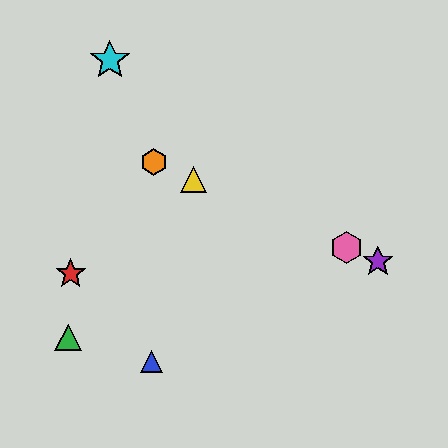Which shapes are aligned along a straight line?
The yellow triangle, the purple star, the orange hexagon, the pink hexagon are aligned along a straight line.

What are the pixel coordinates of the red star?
The red star is at (71, 274).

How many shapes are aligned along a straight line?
4 shapes (the yellow triangle, the purple star, the orange hexagon, the pink hexagon) are aligned along a straight line.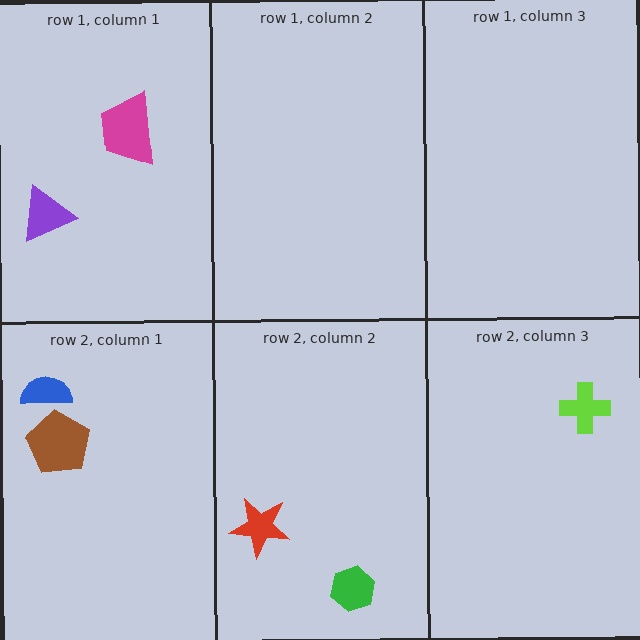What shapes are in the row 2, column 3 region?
The lime cross.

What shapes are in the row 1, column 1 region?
The magenta trapezoid, the purple triangle.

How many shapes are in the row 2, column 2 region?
2.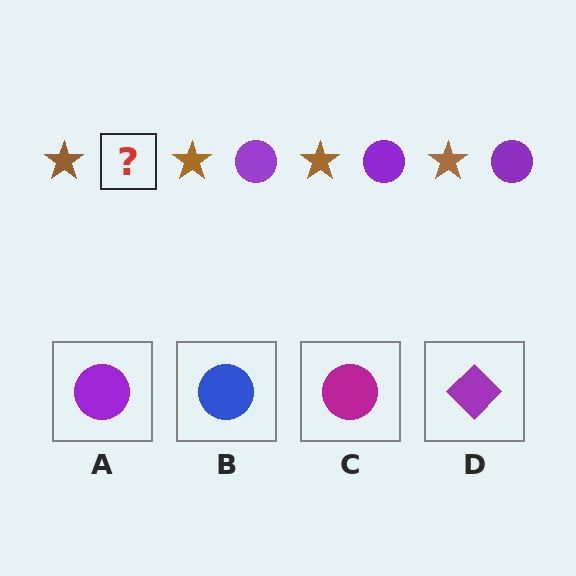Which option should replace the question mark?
Option A.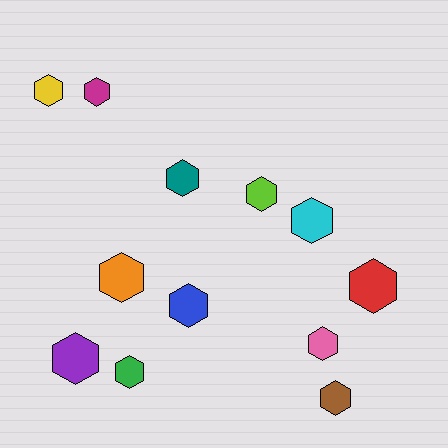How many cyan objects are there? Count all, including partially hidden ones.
There is 1 cyan object.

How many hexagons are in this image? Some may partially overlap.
There are 12 hexagons.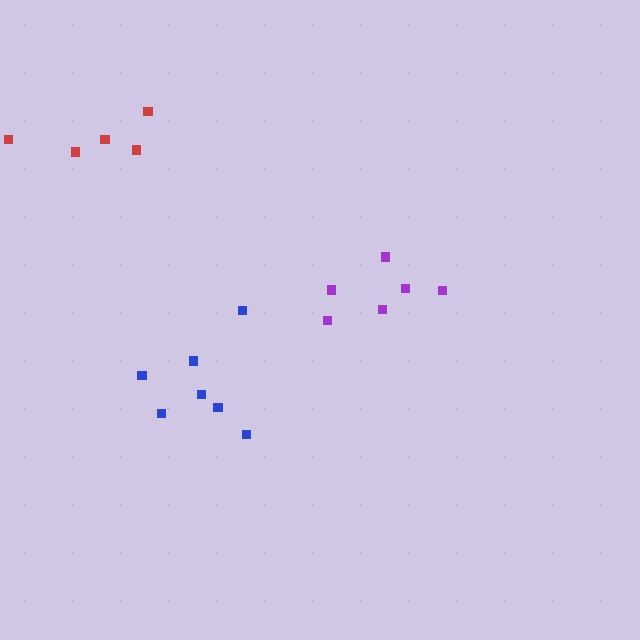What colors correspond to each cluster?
The clusters are colored: purple, red, blue.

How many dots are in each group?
Group 1: 6 dots, Group 2: 5 dots, Group 3: 7 dots (18 total).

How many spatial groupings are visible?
There are 3 spatial groupings.